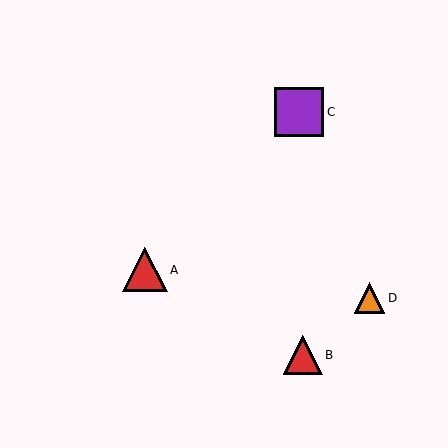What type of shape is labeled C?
Shape C is a purple square.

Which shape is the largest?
The purple square (labeled C) is the largest.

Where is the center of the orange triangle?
The center of the orange triangle is at (370, 298).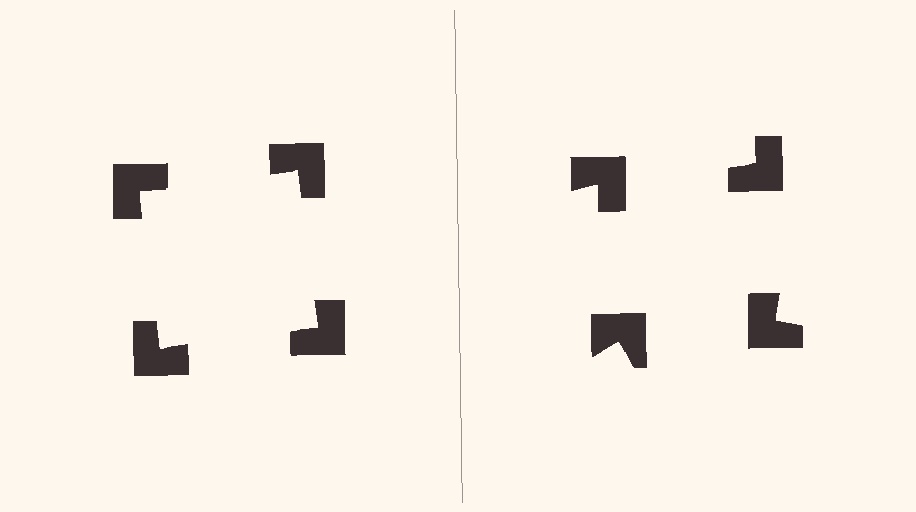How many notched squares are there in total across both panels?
8 — 4 on each side.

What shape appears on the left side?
An illusory square.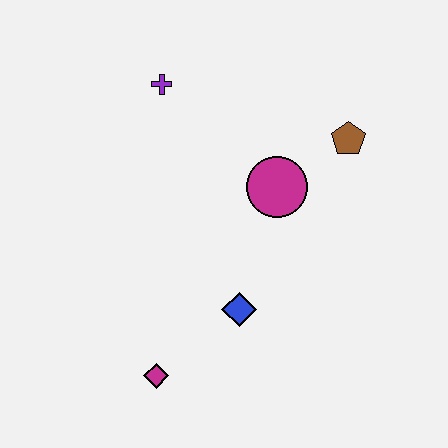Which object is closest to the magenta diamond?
The blue diamond is closest to the magenta diamond.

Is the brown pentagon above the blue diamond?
Yes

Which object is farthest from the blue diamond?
The purple cross is farthest from the blue diamond.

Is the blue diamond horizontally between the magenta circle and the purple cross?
Yes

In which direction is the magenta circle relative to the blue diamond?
The magenta circle is above the blue diamond.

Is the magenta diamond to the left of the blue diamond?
Yes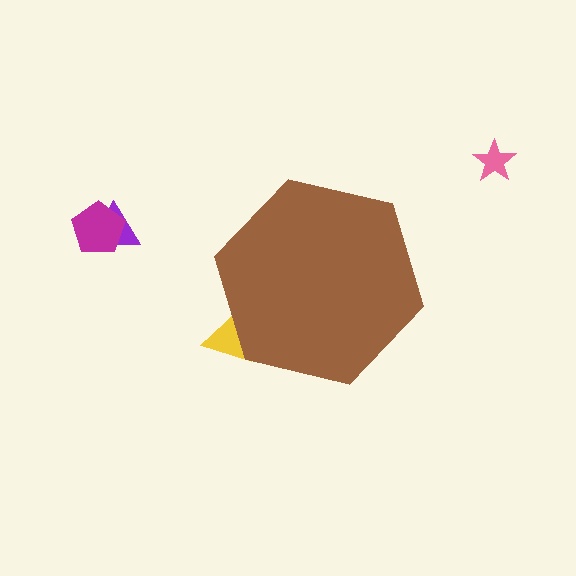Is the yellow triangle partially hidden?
Yes, the yellow triangle is partially hidden behind the brown hexagon.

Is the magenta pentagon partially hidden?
No, the magenta pentagon is fully visible.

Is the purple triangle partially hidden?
No, the purple triangle is fully visible.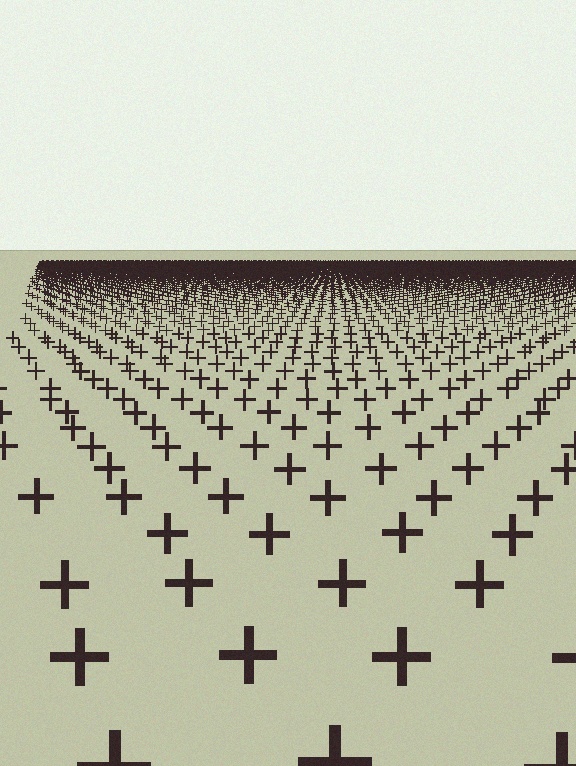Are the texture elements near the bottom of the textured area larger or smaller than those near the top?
Larger. Near the bottom, elements are closer to the viewer and appear at a bigger on-screen size.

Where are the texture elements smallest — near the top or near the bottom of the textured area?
Near the top.